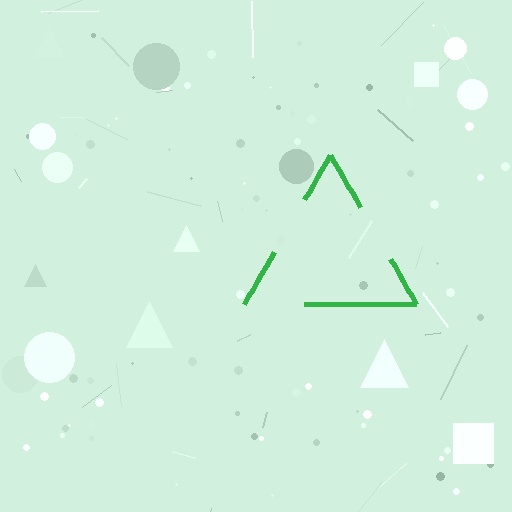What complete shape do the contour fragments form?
The contour fragments form a triangle.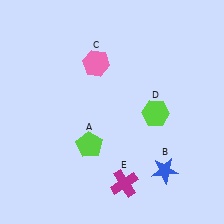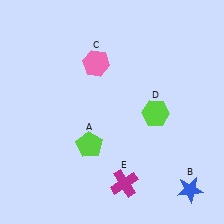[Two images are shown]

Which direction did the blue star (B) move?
The blue star (B) moved right.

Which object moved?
The blue star (B) moved right.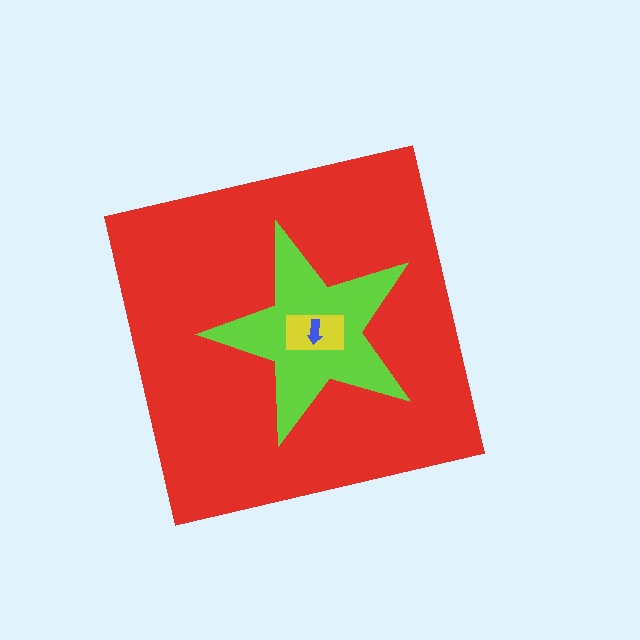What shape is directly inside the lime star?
The yellow rectangle.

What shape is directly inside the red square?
The lime star.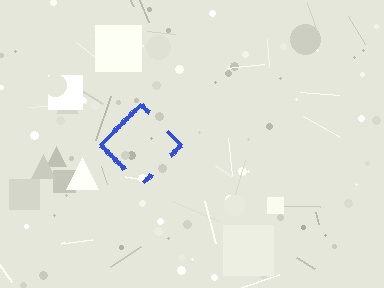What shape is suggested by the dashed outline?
The dashed outline suggests a diamond.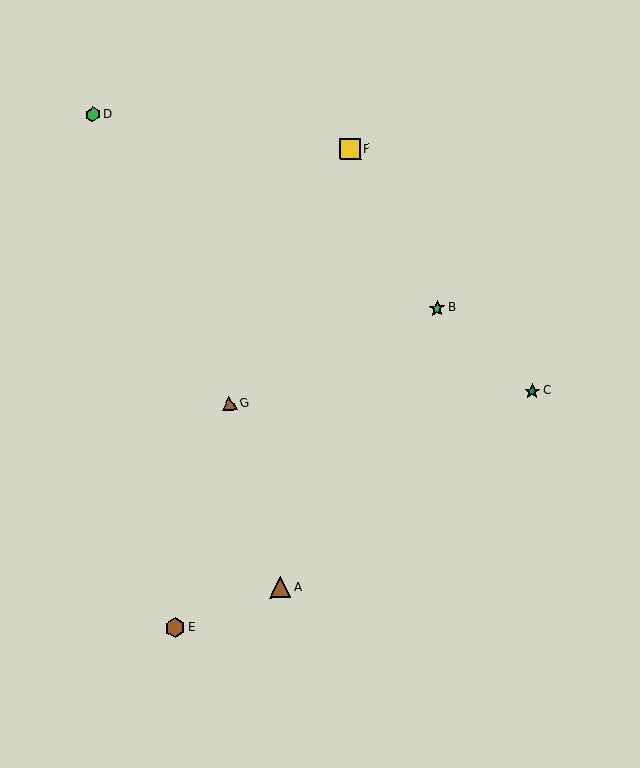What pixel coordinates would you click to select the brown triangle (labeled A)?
Click at (280, 587) to select the brown triangle A.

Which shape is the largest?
The brown triangle (labeled A) is the largest.